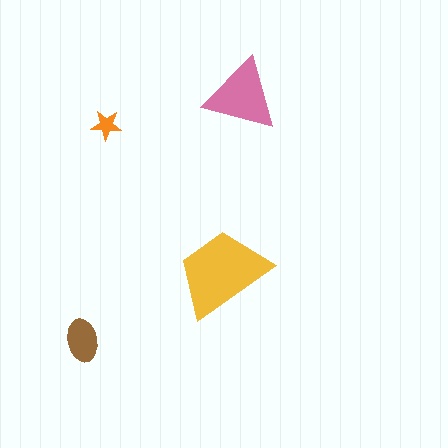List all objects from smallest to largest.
The orange star, the brown ellipse, the pink triangle, the yellow trapezoid.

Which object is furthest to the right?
The pink triangle is rightmost.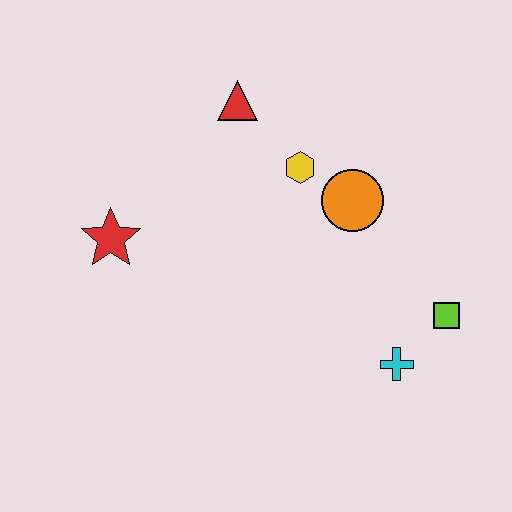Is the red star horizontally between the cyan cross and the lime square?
No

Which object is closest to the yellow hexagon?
The orange circle is closest to the yellow hexagon.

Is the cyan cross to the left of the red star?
No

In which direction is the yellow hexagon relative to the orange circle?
The yellow hexagon is to the left of the orange circle.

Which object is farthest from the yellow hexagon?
The cyan cross is farthest from the yellow hexagon.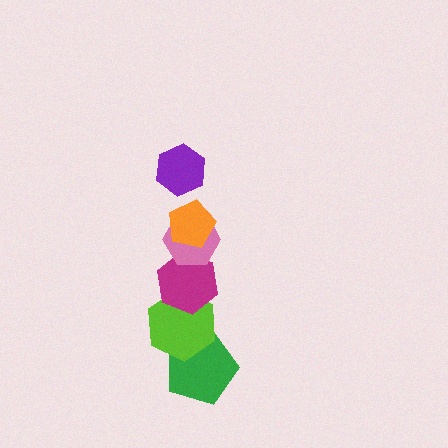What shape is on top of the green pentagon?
The lime hexagon is on top of the green pentagon.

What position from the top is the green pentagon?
The green pentagon is 6th from the top.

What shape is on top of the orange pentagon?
The purple hexagon is on top of the orange pentagon.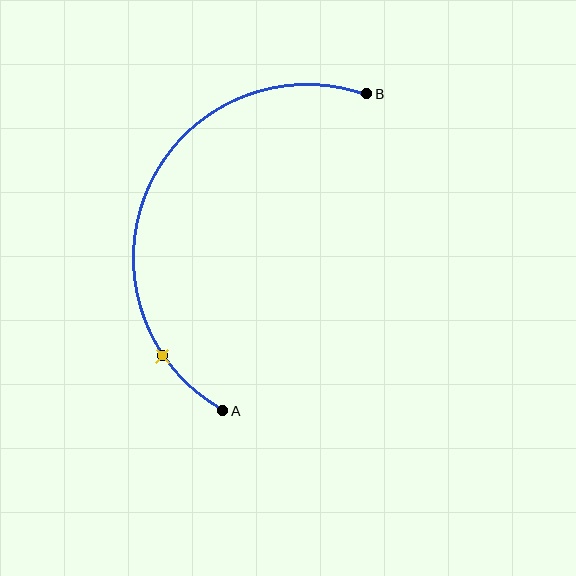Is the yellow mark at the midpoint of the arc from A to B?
No. The yellow mark lies on the arc but is closer to endpoint A. The arc midpoint would be at the point on the curve equidistant along the arc from both A and B.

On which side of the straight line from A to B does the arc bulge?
The arc bulges to the left of the straight line connecting A and B.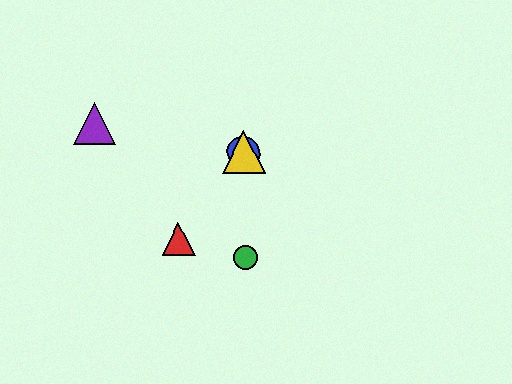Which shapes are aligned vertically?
The blue circle, the green circle, the yellow triangle are aligned vertically.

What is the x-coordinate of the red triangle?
The red triangle is at x≈178.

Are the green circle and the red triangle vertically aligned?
No, the green circle is at x≈245 and the red triangle is at x≈178.